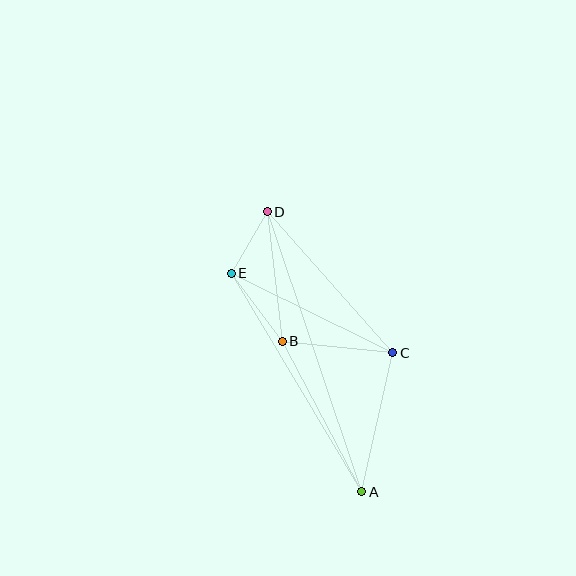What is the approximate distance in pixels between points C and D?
The distance between C and D is approximately 189 pixels.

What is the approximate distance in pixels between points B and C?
The distance between B and C is approximately 111 pixels.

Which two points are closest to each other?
Points D and E are closest to each other.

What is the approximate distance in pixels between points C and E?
The distance between C and E is approximately 180 pixels.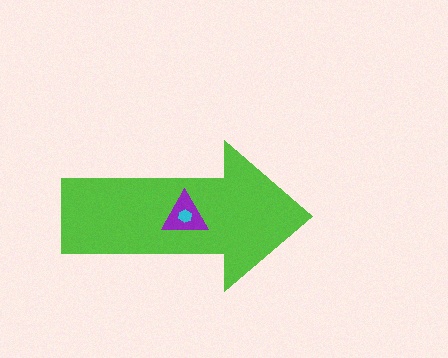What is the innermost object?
The cyan hexagon.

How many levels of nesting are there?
3.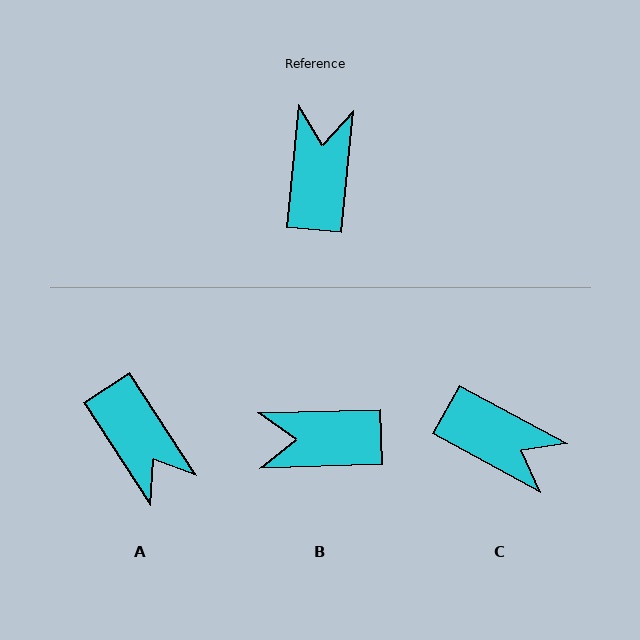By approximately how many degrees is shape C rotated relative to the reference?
Approximately 113 degrees clockwise.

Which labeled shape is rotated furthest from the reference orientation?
A, about 141 degrees away.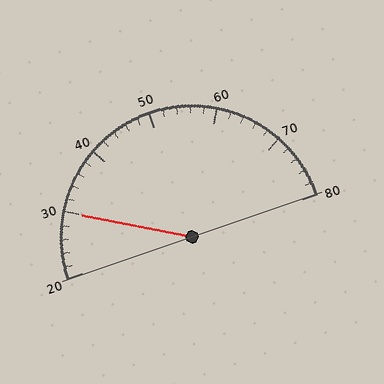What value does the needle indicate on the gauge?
The needle indicates approximately 30.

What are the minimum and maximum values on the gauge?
The gauge ranges from 20 to 80.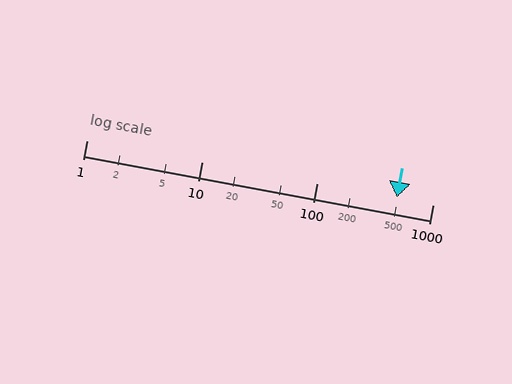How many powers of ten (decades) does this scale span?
The scale spans 3 decades, from 1 to 1000.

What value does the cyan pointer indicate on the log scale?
The pointer indicates approximately 490.